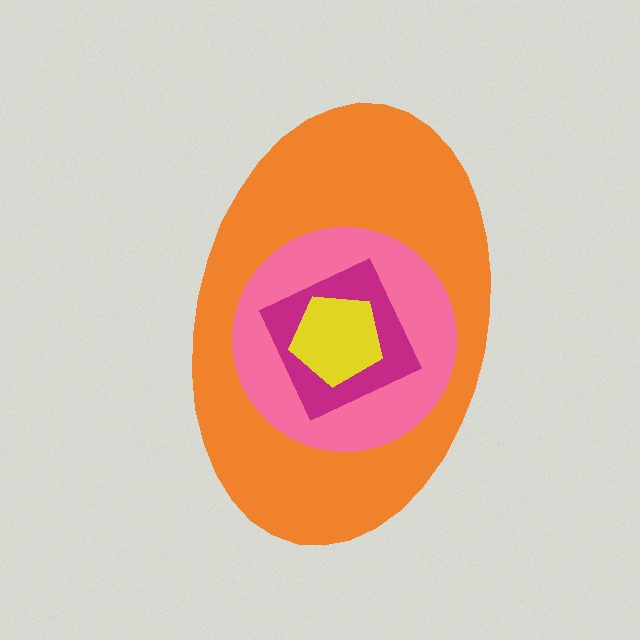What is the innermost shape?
The yellow pentagon.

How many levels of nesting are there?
4.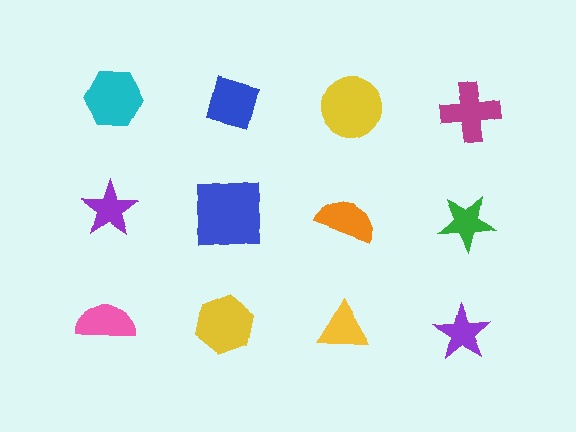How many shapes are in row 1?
4 shapes.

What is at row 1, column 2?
A blue square.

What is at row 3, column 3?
A yellow triangle.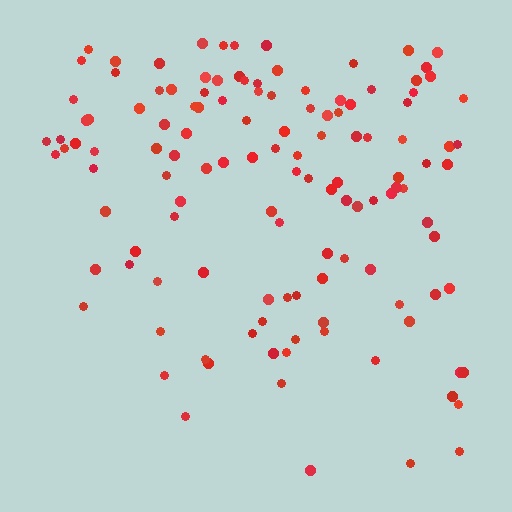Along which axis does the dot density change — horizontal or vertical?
Vertical.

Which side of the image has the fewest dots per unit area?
The bottom.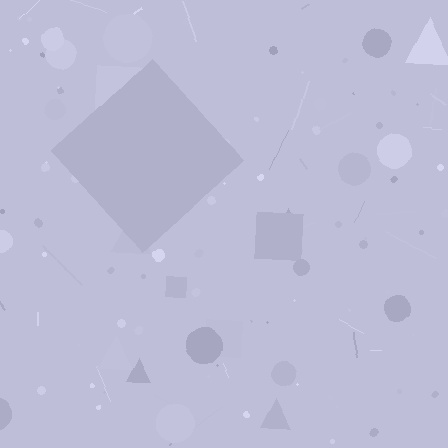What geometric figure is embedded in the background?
A diamond is embedded in the background.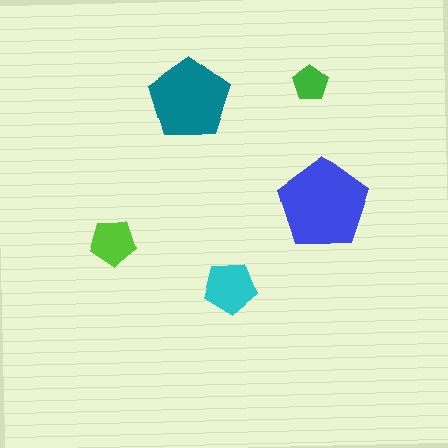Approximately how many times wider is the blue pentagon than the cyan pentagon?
About 1.5 times wider.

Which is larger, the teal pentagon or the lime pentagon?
The teal one.